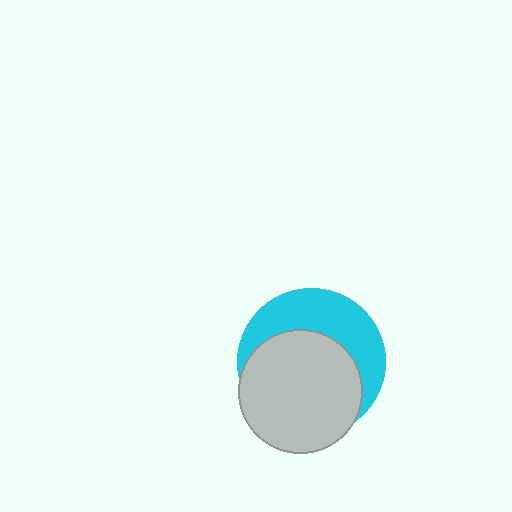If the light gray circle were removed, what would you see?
You would see the complete cyan circle.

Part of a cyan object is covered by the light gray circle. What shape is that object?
It is a circle.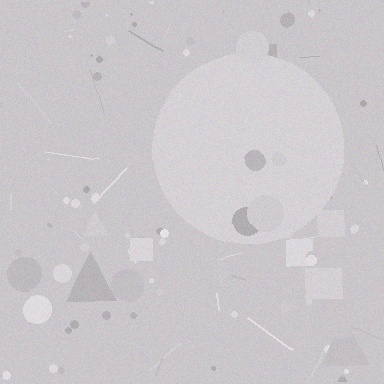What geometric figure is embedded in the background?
A circle is embedded in the background.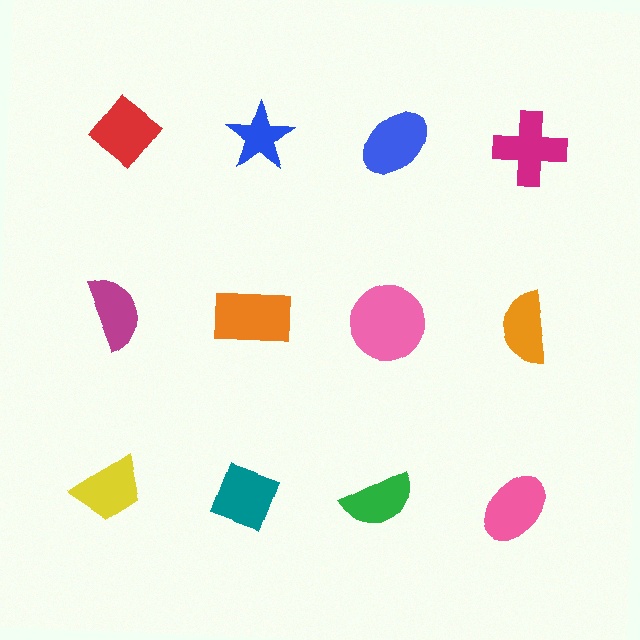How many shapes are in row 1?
4 shapes.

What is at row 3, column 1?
A yellow trapezoid.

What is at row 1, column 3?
A blue ellipse.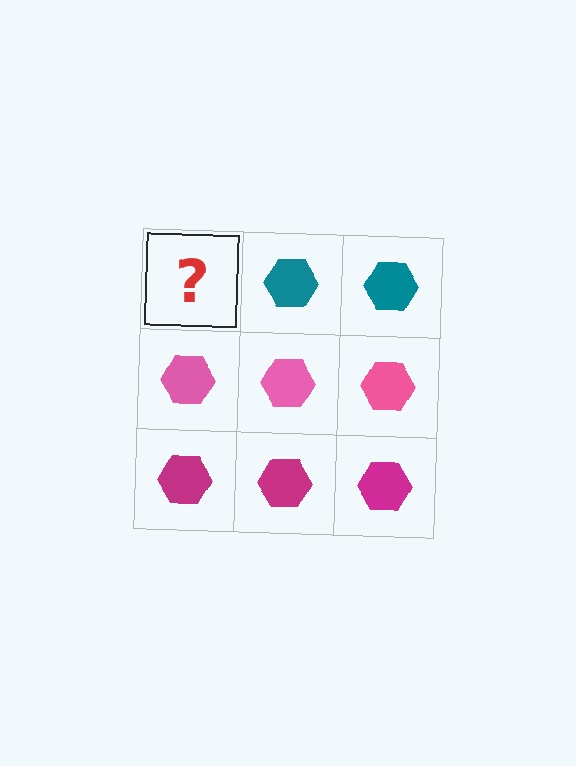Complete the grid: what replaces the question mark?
The question mark should be replaced with a teal hexagon.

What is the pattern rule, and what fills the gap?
The rule is that each row has a consistent color. The gap should be filled with a teal hexagon.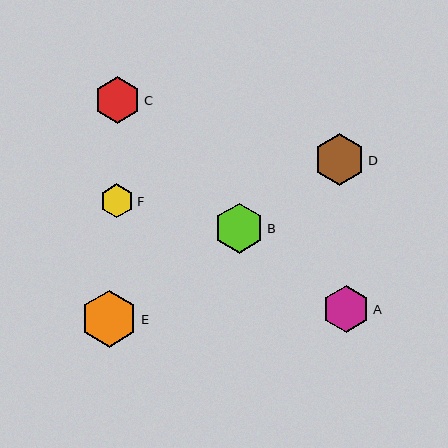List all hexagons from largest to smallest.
From largest to smallest: E, D, B, A, C, F.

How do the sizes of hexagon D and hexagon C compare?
Hexagon D and hexagon C are approximately the same size.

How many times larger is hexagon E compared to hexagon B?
Hexagon E is approximately 1.1 times the size of hexagon B.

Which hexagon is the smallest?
Hexagon F is the smallest with a size of approximately 34 pixels.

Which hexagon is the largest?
Hexagon E is the largest with a size of approximately 57 pixels.